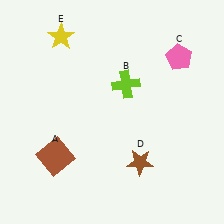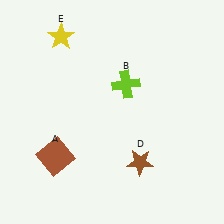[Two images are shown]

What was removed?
The pink pentagon (C) was removed in Image 2.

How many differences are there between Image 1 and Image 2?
There is 1 difference between the two images.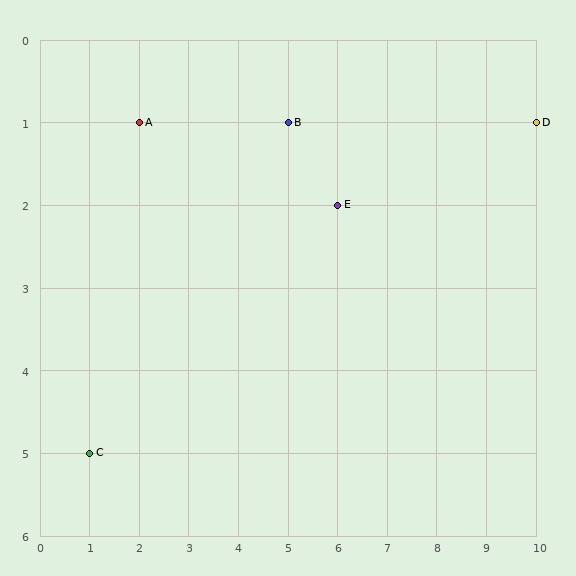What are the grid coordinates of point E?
Point E is at grid coordinates (6, 2).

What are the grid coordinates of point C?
Point C is at grid coordinates (1, 5).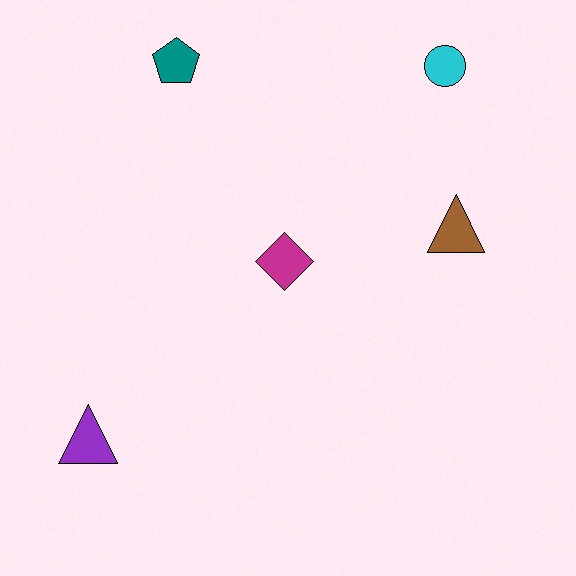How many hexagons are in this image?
There are no hexagons.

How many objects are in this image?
There are 5 objects.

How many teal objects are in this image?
There is 1 teal object.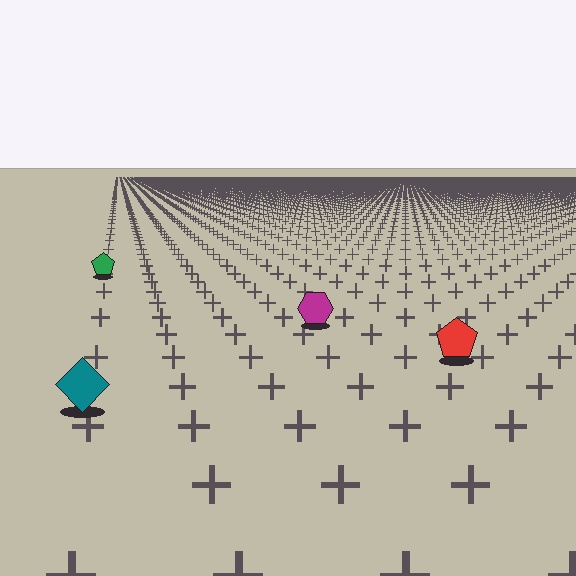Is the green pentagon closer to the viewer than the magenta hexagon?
No. The magenta hexagon is closer — you can tell from the texture gradient: the ground texture is coarser near it.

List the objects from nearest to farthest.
From nearest to farthest: the teal diamond, the red pentagon, the magenta hexagon, the green pentagon.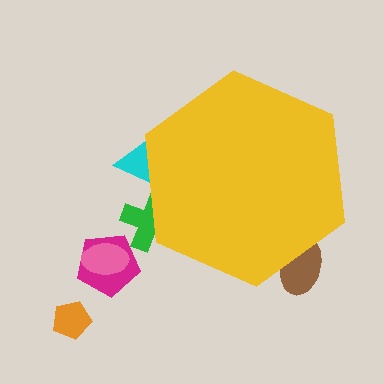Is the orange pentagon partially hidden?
No, the orange pentagon is fully visible.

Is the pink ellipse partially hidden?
No, the pink ellipse is fully visible.